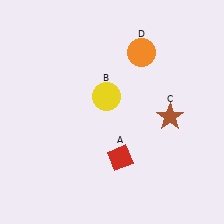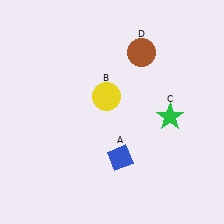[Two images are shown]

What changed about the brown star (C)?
In Image 1, C is brown. In Image 2, it changed to green.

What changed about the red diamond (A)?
In Image 1, A is red. In Image 2, it changed to blue.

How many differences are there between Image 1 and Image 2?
There are 3 differences between the two images.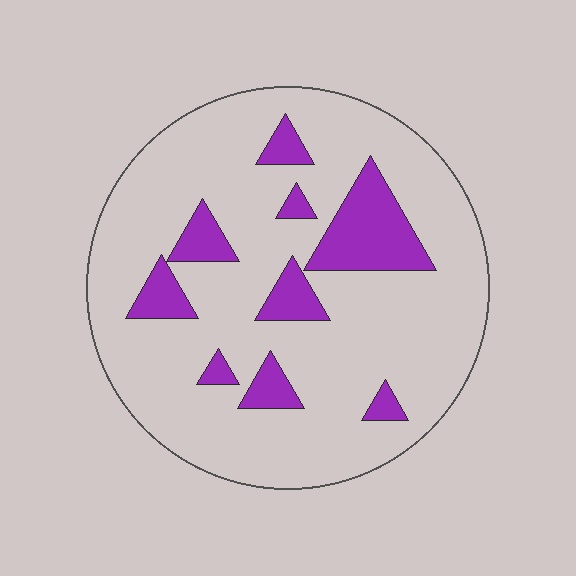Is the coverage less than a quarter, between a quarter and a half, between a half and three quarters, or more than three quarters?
Less than a quarter.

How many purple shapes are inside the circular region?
9.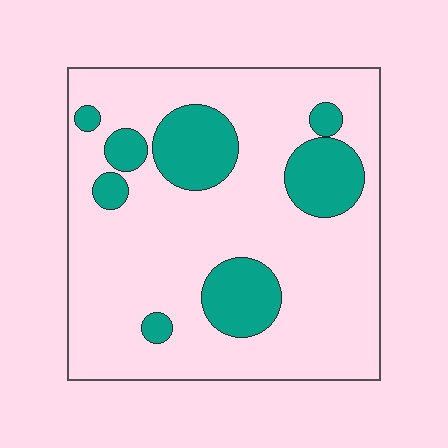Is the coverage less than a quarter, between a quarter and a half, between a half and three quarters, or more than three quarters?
Less than a quarter.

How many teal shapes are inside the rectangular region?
8.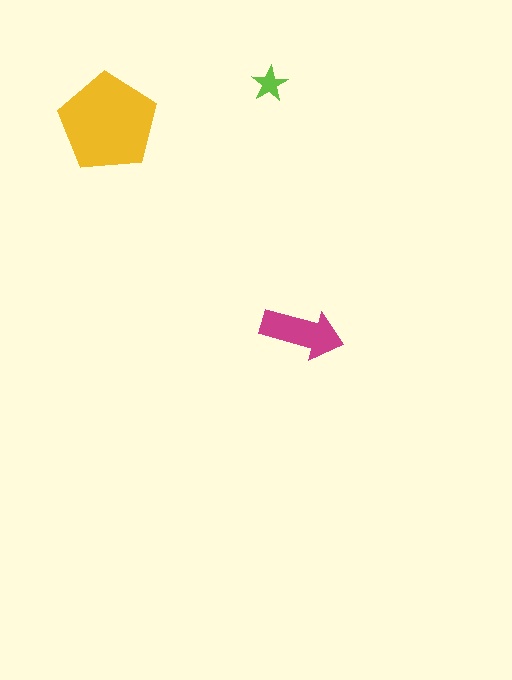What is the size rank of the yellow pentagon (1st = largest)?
1st.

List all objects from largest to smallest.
The yellow pentagon, the magenta arrow, the lime star.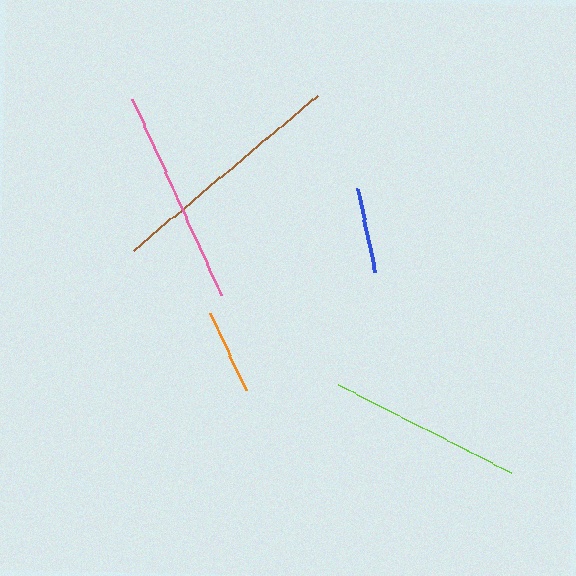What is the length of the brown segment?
The brown segment is approximately 241 pixels long.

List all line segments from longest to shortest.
From longest to shortest: brown, pink, lime, orange, blue.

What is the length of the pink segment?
The pink segment is approximately 216 pixels long.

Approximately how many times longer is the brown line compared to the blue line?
The brown line is approximately 2.8 times the length of the blue line.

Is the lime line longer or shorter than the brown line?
The brown line is longer than the lime line.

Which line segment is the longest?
The brown line is the longest at approximately 241 pixels.